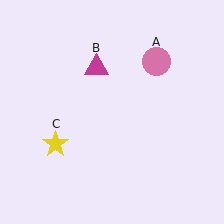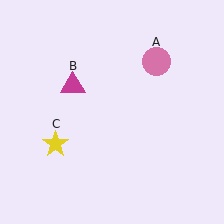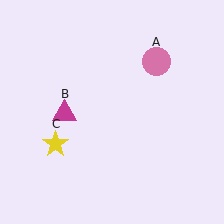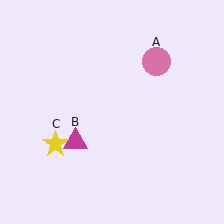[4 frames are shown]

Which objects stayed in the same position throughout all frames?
Pink circle (object A) and yellow star (object C) remained stationary.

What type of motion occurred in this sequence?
The magenta triangle (object B) rotated counterclockwise around the center of the scene.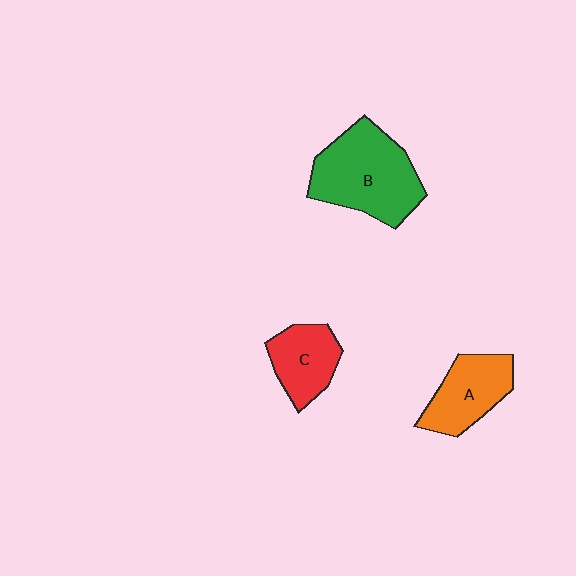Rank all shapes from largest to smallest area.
From largest to smallest: B (green), A (orange), C (red).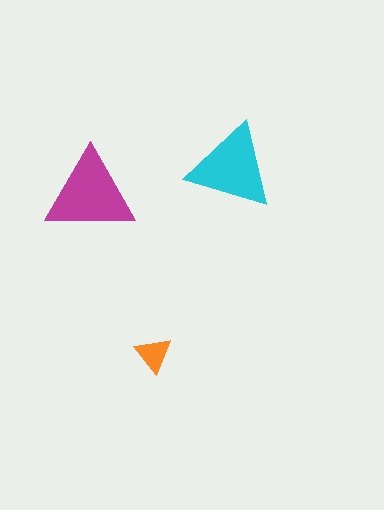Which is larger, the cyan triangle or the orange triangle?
The cyan one.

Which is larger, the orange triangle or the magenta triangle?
The magenta one.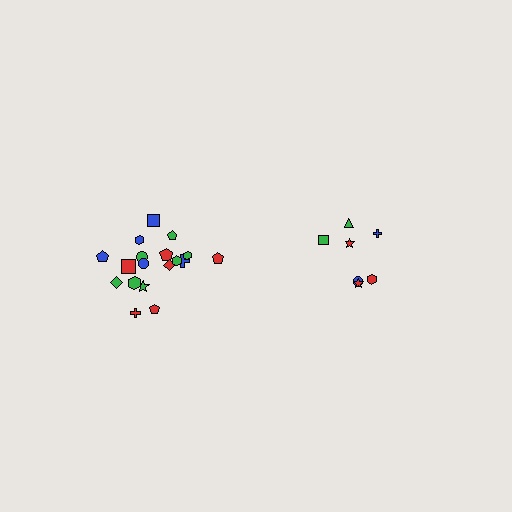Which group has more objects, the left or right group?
The left group.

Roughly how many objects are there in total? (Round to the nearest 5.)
Roughly 25 objects in total.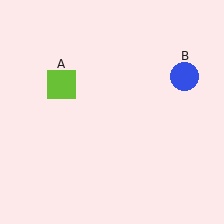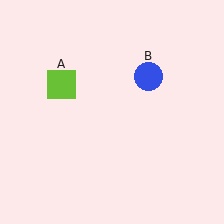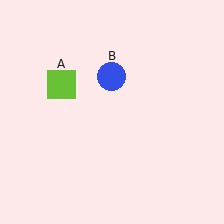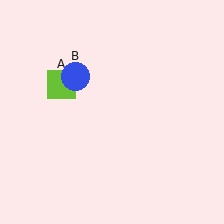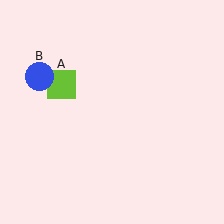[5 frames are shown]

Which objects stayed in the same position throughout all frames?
Lime square (object A) remained stationary.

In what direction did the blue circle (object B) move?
The blue circle (object B) moved left.